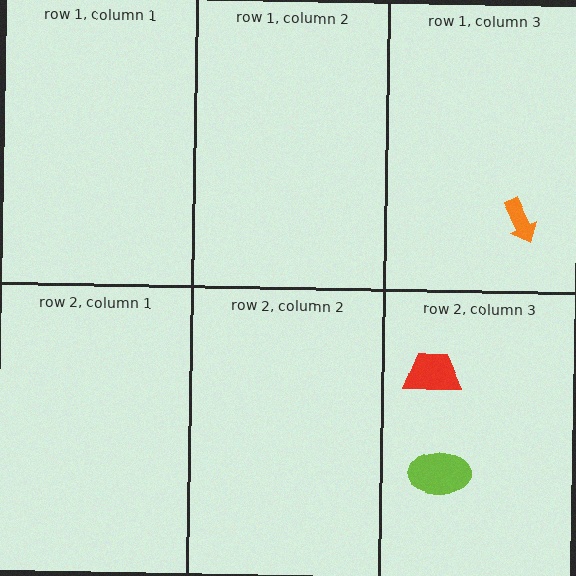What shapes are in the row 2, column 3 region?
The red trapezoid, the lime ellipse.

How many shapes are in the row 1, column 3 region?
1.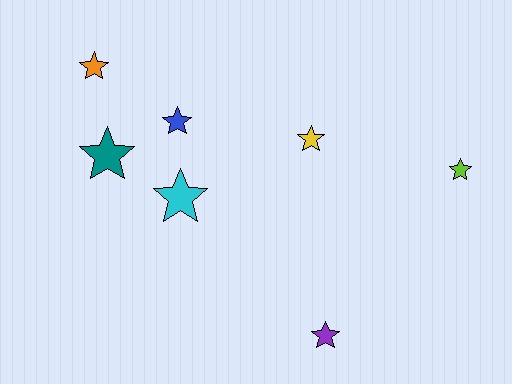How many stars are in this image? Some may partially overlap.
There are 7 stars.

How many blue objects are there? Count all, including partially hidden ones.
There is 1 blue object.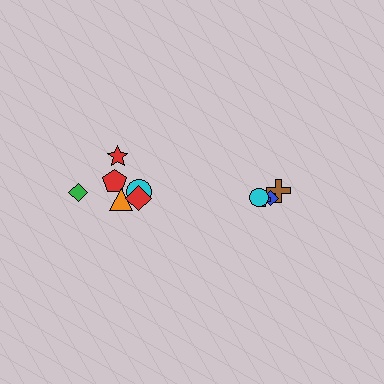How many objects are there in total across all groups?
There are 10 objects.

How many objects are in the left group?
There are 6 objects.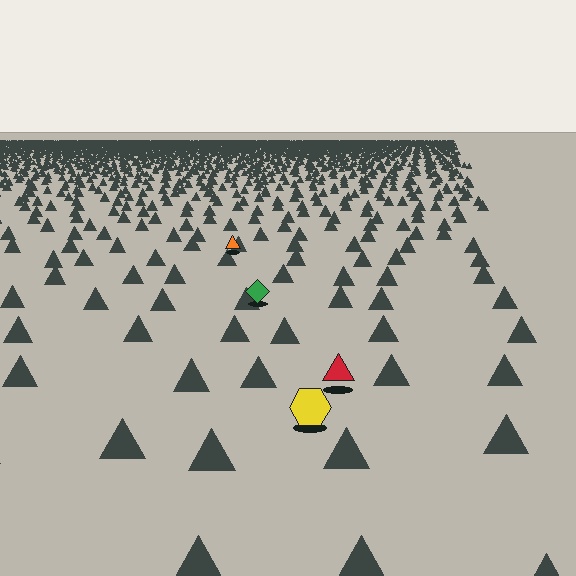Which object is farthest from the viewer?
The orange triangle is farthest from the viewer. It appears smaller and the ground texture around it is denser.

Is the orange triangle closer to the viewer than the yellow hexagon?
No. The yellow hexagon is closer — you can tell from the texture gradient: the ground texture is coarser near it.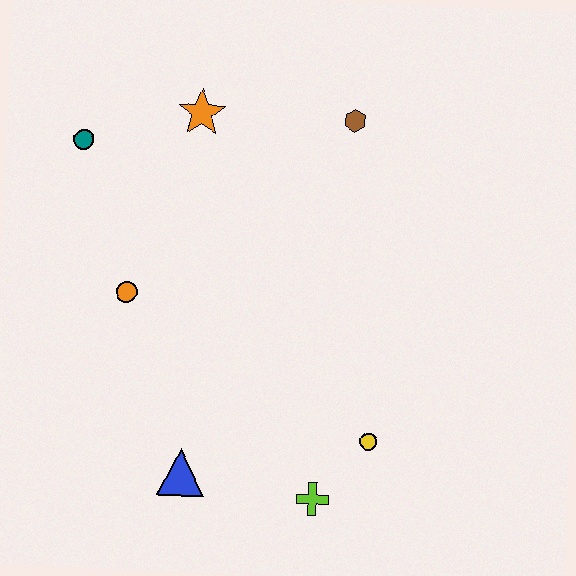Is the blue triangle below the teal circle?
Yes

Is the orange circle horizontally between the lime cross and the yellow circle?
No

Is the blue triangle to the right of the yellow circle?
No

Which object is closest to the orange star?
The teal circle is closest to the orange star.